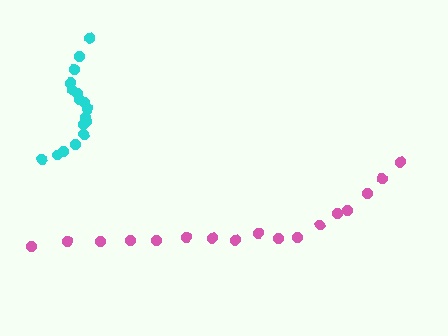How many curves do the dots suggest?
There are 2 distinct paths.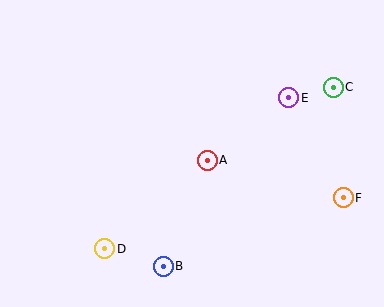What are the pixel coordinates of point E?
Point E is at (289, 98).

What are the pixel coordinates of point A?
Point A is at (207, 160).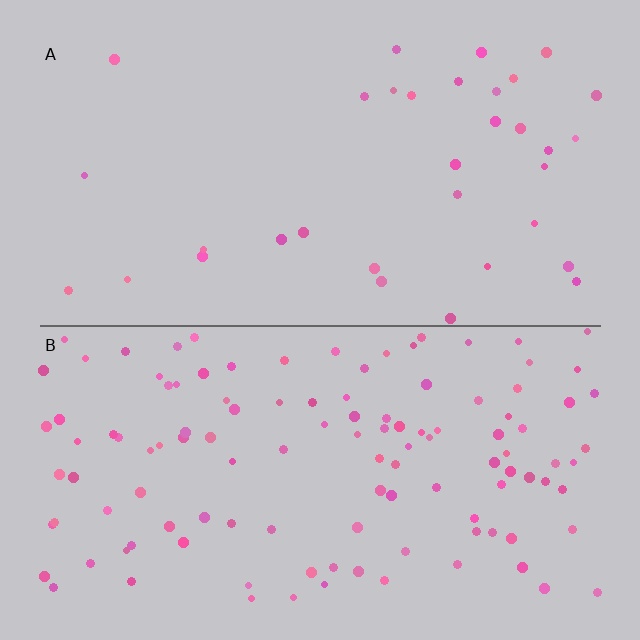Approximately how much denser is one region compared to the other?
Approximately 3.5× — region B over region A.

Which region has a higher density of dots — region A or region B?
B (the bottom).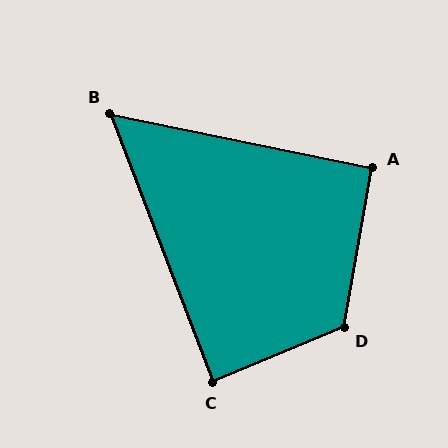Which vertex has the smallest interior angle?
B, at approximately 57 degrees.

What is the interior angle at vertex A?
Approximately 92 degrees (approximately right).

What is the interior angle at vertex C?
Approximately 88 degrees (approximately right).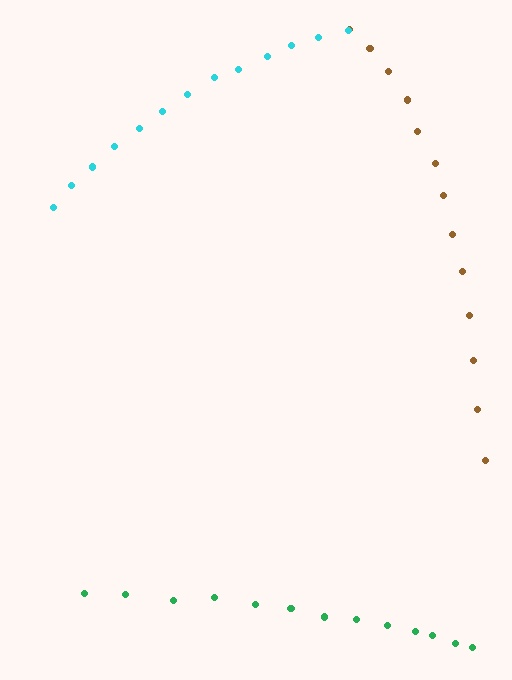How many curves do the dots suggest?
There are 3 distinct paths.